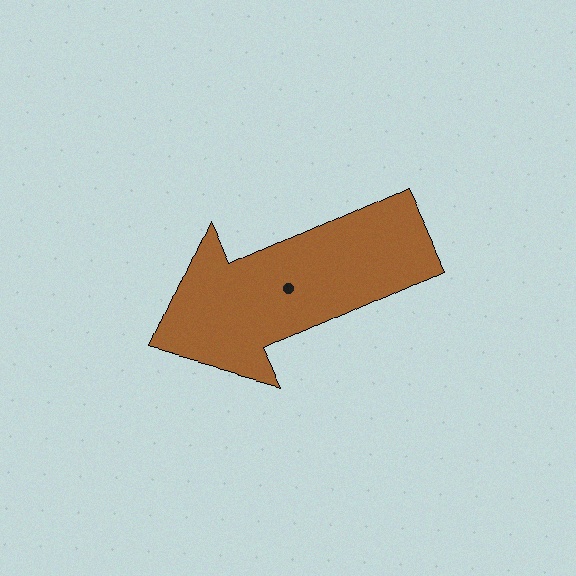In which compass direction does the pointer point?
Southwest.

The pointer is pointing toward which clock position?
Roughly 8 o'clock.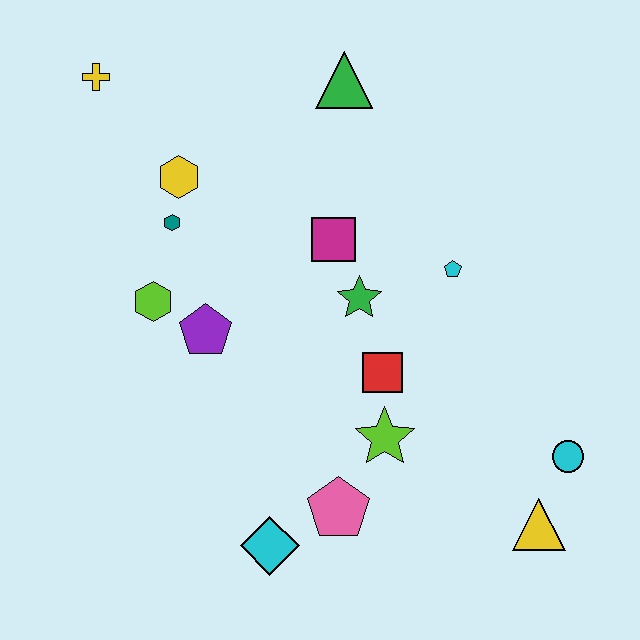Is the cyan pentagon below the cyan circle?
No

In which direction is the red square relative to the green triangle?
The red square is below the green triangle.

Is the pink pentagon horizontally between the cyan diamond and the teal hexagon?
No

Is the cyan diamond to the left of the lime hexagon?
No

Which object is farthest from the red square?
The yellow cross is farthest from the red square.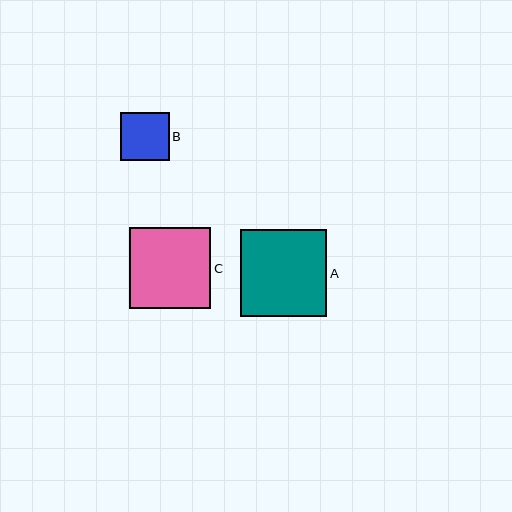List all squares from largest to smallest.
From largest to smallest: A, C, B.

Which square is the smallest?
Square B is the smallest with a size of approximately 49 pixels.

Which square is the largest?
Square A is the largest with a size of approximately 87 pixels.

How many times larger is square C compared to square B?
Square C is approximately 1.7 times the size of square B.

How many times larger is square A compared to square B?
Square A is approximately 1.8 times the size of square B.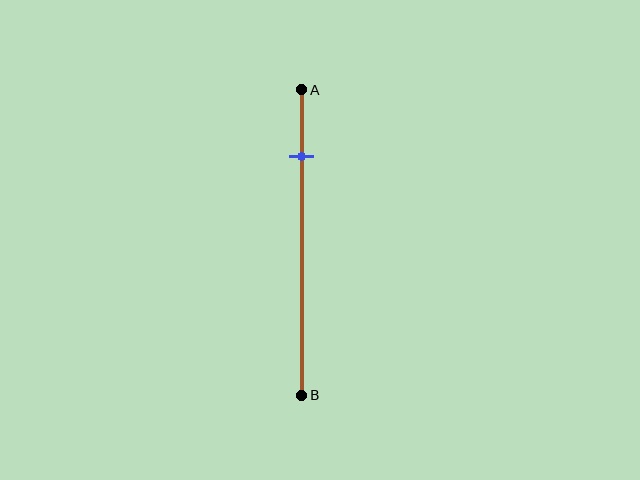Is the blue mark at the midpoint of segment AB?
No, the mark is at about 20% from A, not at the 50% midpoint.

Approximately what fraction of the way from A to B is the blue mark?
The blue mark is approximately 20% of the way from A to B.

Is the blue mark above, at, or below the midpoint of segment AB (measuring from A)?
The blue mark is above the midpoint of segment AB.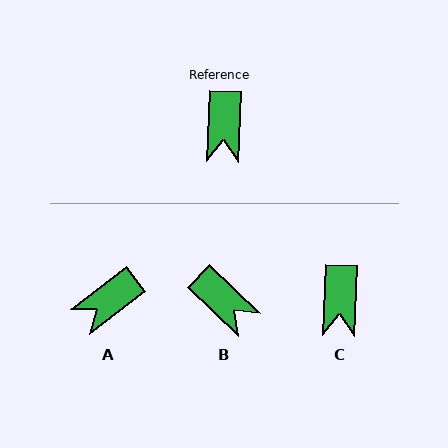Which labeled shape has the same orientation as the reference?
C.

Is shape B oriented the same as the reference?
No, it is off by about 49 degrees.